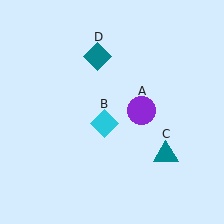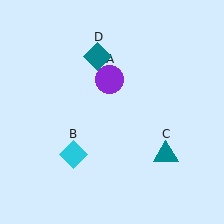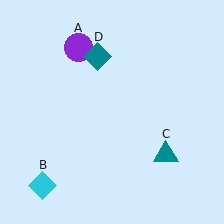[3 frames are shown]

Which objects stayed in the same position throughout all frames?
Teal triangle (object C) and teal diamond (object D) remained stationary.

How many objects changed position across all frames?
2 objects changed position: purple circle (object A), cyan diamond (object B).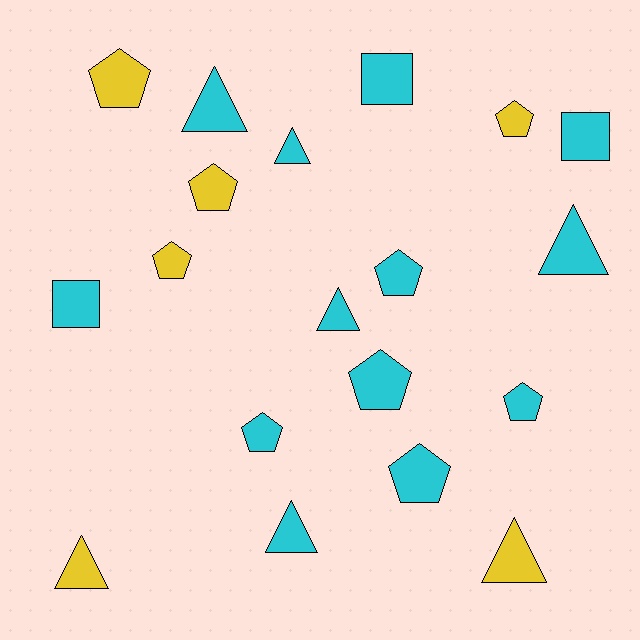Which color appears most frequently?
Cyan, with 13 objects.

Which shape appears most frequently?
Pentagon, with 9 objects.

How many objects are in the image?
There are 19 objects.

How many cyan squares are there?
There are 3 cyan squares.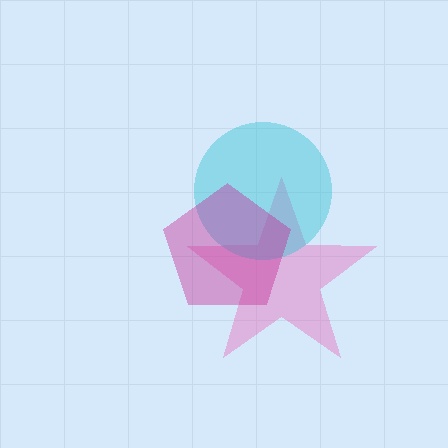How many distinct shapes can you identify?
There are 3 distinct shapes: a pink star, a cyan circle, a magenta pentagon.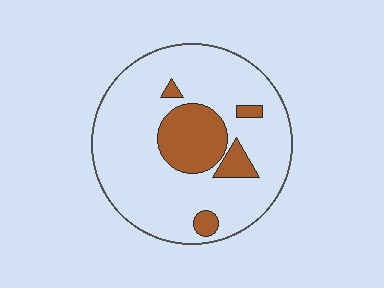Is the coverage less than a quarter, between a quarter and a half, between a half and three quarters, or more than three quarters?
Less than a quarter.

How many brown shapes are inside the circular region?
5.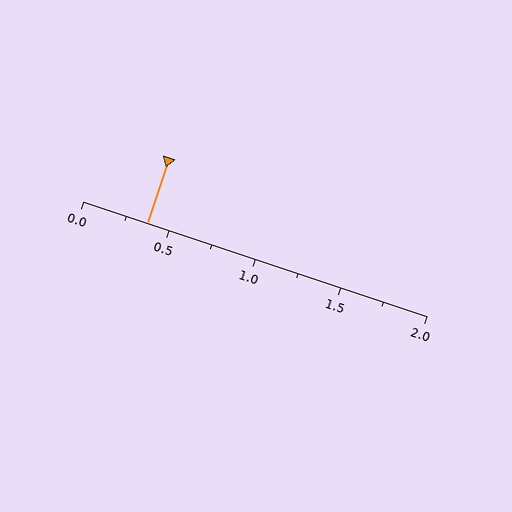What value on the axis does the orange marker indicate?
The marker indicates approximately 0.38.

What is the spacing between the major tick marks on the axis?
The major ticks are spaced 0.5 apart.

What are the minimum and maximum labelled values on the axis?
The axis runs from 0.0 to 2.0.